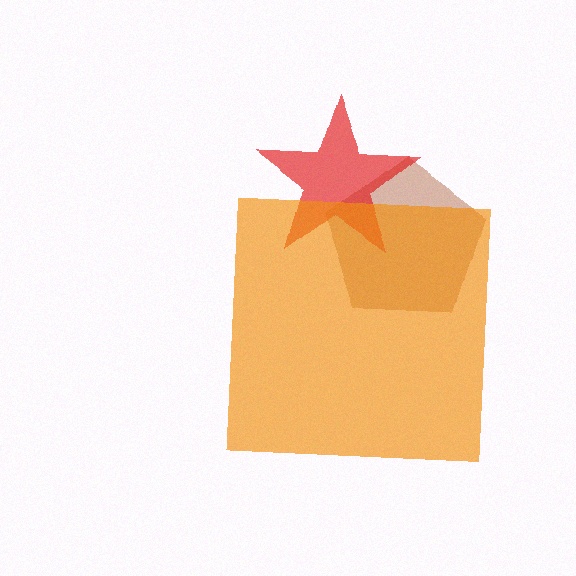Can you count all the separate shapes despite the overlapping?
Yes, there are 3 separate shapes.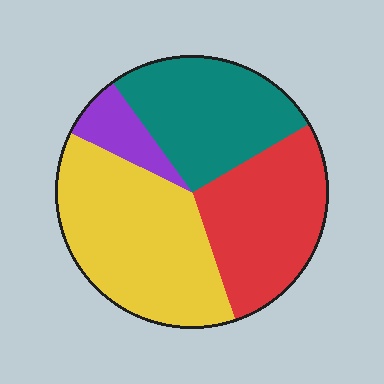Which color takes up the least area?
Purple, at roughly 10%.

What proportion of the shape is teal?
Teal takes up about one quarter (1/4) of the shape.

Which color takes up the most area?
Yellow, at roughly 35%.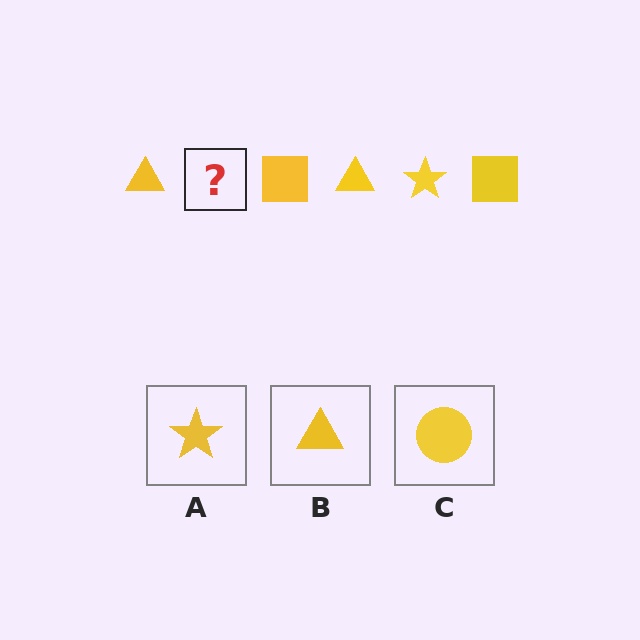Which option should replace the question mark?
Option A.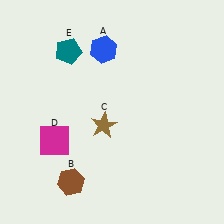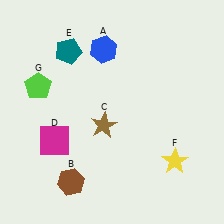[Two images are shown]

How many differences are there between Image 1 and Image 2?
There are 2 differences between the two images.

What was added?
A yellow star (F), a lime pentagon (G) were added in Image 2.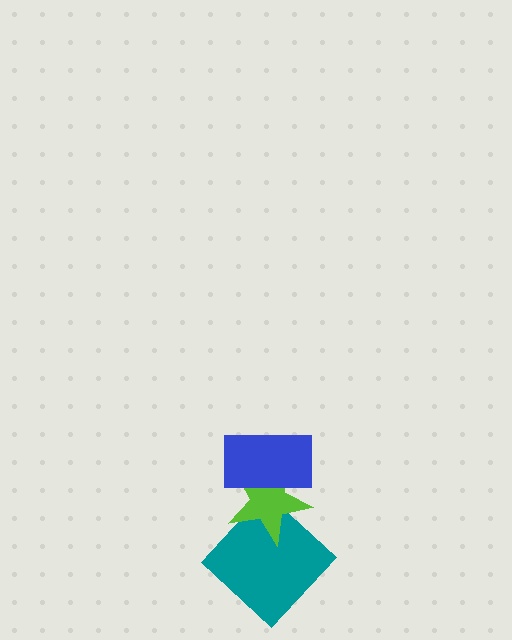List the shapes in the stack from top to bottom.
From top to bottom: the blue rectangle, the lime star, the teal diamond.